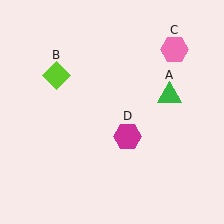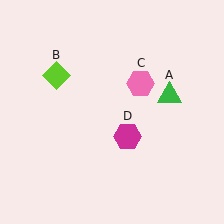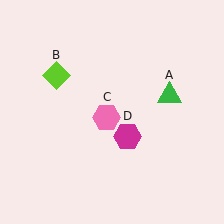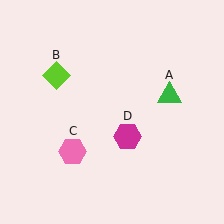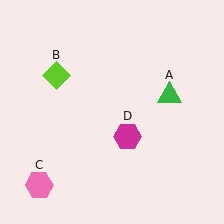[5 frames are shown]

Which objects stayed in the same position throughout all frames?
Green triangle (object A) and lime diamond (object B) and magenta hexagon (object D) remained stationary.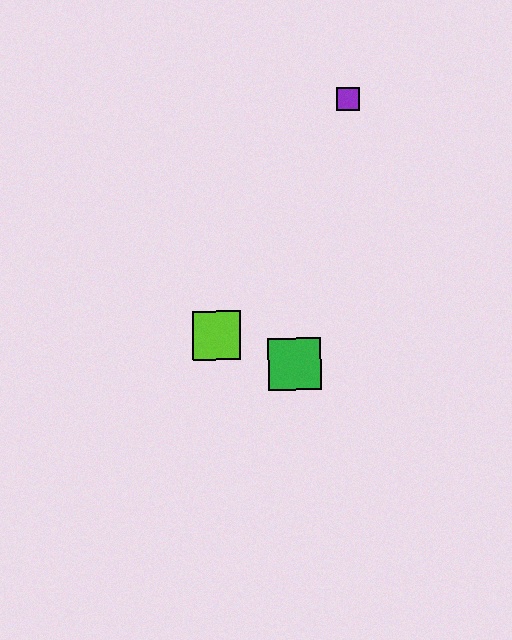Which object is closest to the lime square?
The green square is closest to the lime square.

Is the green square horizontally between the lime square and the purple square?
Yes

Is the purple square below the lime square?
No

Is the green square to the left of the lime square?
No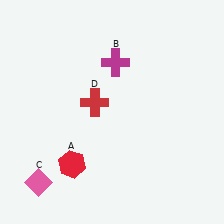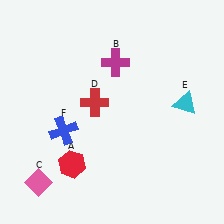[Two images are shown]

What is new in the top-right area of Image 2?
A cyan triangle (E) was added in the top-right area of Image 2.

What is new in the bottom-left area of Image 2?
A blue cross (F) was added in the bottom-left area of Image 2.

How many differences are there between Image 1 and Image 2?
There are 2 differences between the two images.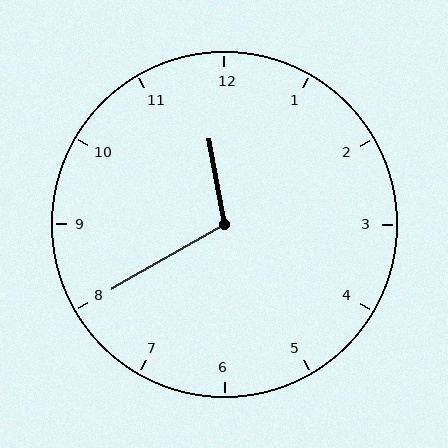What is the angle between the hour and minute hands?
Approximately 110 degrees.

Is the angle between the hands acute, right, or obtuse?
It is obtuse.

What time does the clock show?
11:40.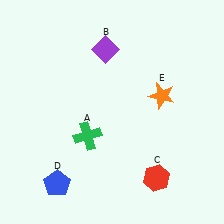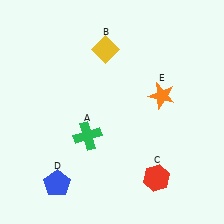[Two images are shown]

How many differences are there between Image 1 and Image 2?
There is 1 difference between the two images.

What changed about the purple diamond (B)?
In Image 1, B is purple. In Image 2, it changed to yellow.